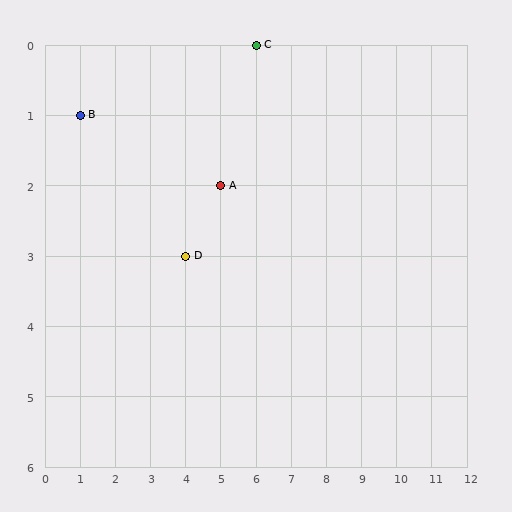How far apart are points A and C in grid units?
Points A and C are 1 column and 2 rows apart (about 2.2 grid units diagonally).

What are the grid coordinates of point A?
Point A is at grid coordinates (5, 2).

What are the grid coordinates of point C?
Point C is at grid coordinates (6, 0).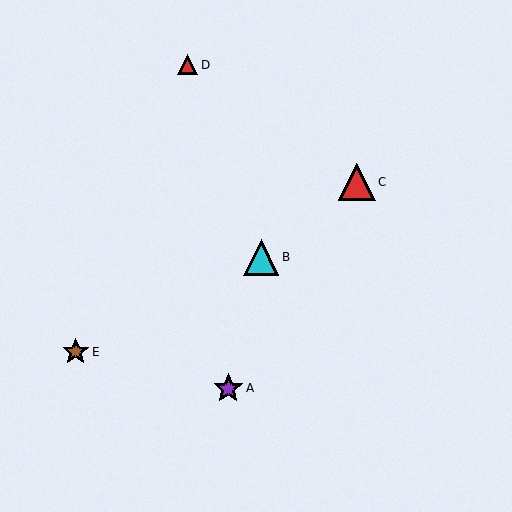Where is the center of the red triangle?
The center of the red triangle is at (357, 182).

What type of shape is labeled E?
Shape E is a brown star.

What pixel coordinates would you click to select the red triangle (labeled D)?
Click at (187, 65) to select the red triangle D.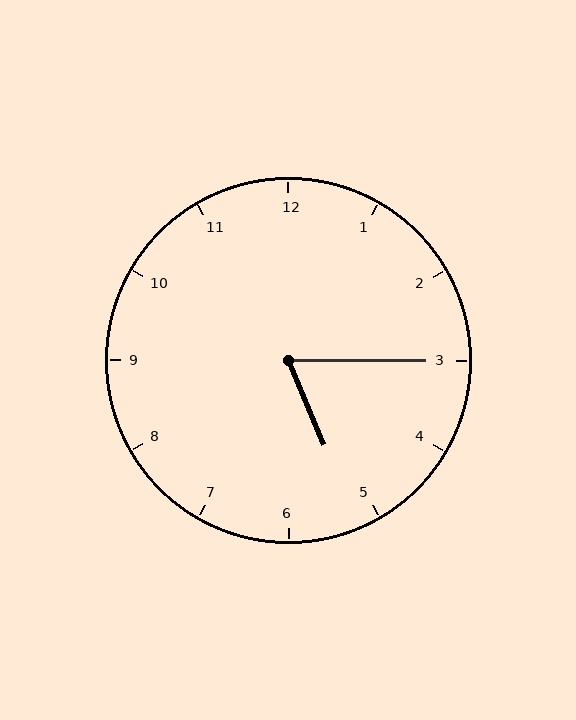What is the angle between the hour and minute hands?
Approximately 68 degrees.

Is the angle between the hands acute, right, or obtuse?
It is acute.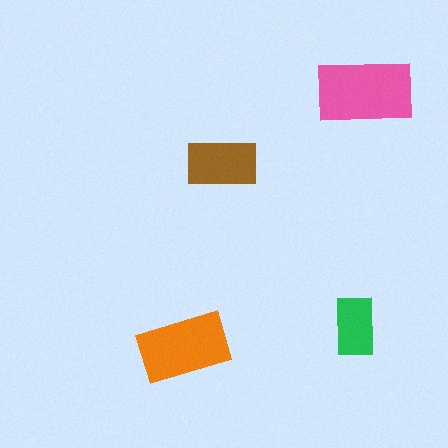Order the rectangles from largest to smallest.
the pink one, the orange one, the brown one, the green one.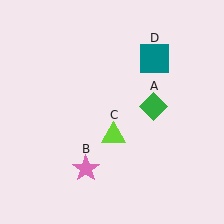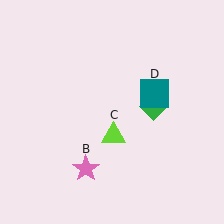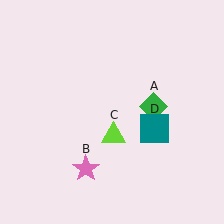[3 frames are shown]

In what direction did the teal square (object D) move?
The teal square (object D) moved down.